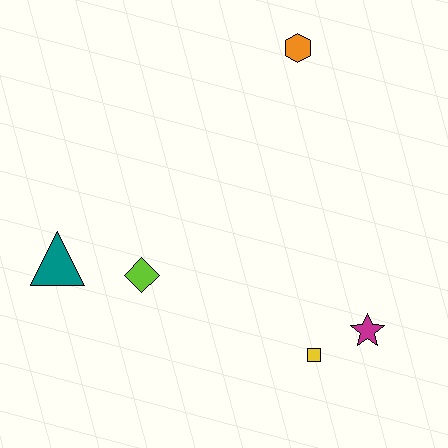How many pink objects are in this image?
There are no pink objects.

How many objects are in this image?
There are 5 objects.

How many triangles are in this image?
There is 1 triangle.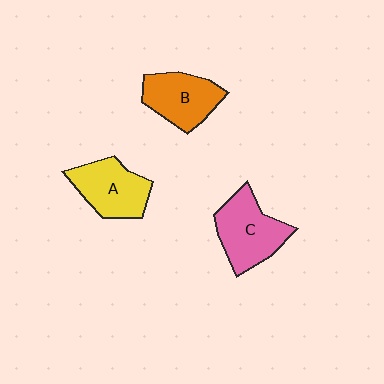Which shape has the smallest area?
Shape B (orange).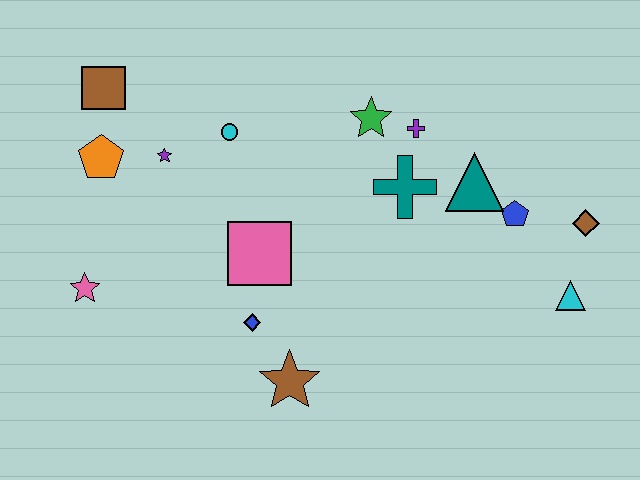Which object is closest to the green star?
The purple cross is closest to the green star.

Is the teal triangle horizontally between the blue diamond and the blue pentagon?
Yes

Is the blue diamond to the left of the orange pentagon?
No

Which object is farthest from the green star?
The pink star is farthest from the green star.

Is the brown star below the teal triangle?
Yes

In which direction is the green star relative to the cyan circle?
The green star is to the right of the cyan circle.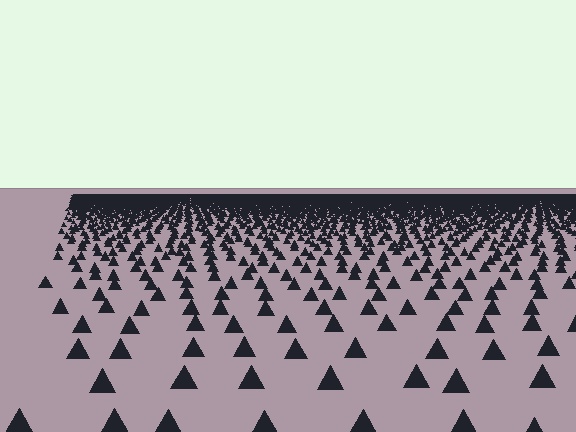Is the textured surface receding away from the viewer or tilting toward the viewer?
The surface is receding away from the viewer. Texture elements get smaller and denser toward the top.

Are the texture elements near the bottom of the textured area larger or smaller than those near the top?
Larger. Near the bottom, elements are closer to the viewer and appear at a bigger on-screen size.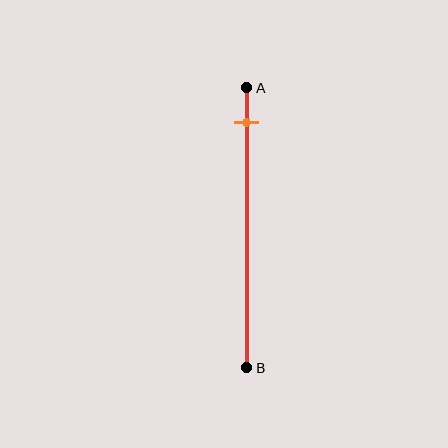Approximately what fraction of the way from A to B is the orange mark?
The orange mark is approximately 10% of the way from A to B.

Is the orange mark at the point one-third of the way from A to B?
No, the mark is at about 10% from A, not at the 33% one-third point.